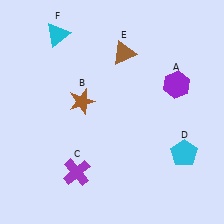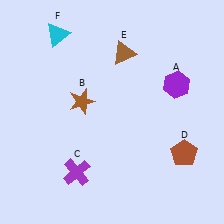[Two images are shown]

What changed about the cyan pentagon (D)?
In Image 1, D is cyan. In Image 2, it changed to brown.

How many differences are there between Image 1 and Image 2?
There is 1 difference between the two images.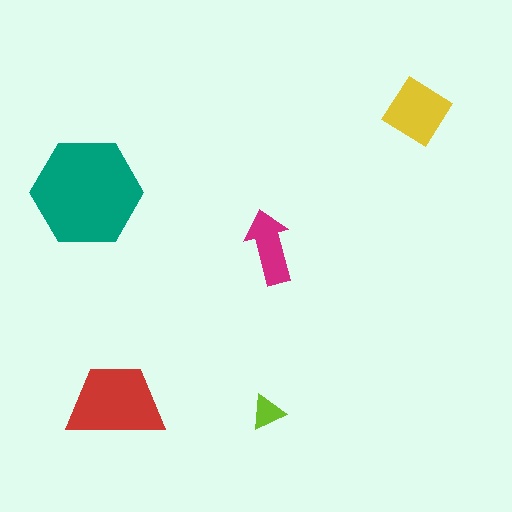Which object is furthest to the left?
The teal hexagon is leftmost.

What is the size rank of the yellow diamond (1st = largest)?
3rd.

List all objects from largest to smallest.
The teal hexagon, the red trapezoid, the yellow diamond, the magenta arrow, the lime triangle.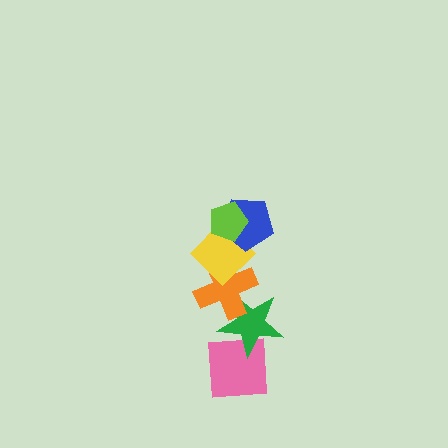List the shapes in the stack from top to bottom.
From top to bottom: the lime pentagon, the blue pentagon, the yellow diamond, the orange cross, the green star, the pink square.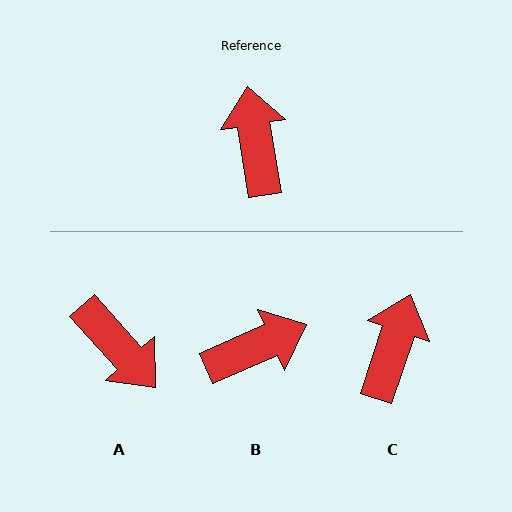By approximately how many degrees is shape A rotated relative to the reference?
Approximately 147 degrees clockwise.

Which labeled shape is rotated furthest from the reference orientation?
A, about 147 degrees away.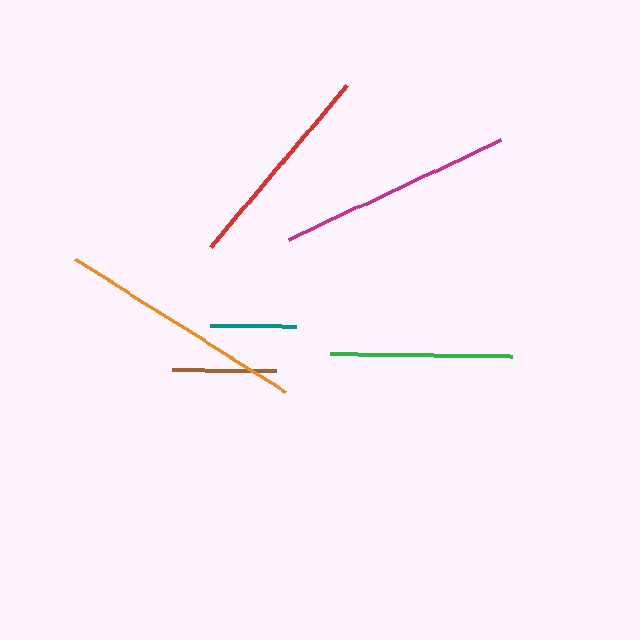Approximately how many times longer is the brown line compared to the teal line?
The brown line is approximately 1.2 times the length of the teal line.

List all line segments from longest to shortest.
From longest to shortest: orange, magenta, red, green, brown, teal.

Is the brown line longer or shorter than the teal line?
The brown line is longer than the teal line.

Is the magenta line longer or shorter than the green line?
The magenta line is longer than the green line.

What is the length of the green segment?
The green segment is approximately 182 pixels long.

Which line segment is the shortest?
The teal line is the shortest at approximately 85 pixels.